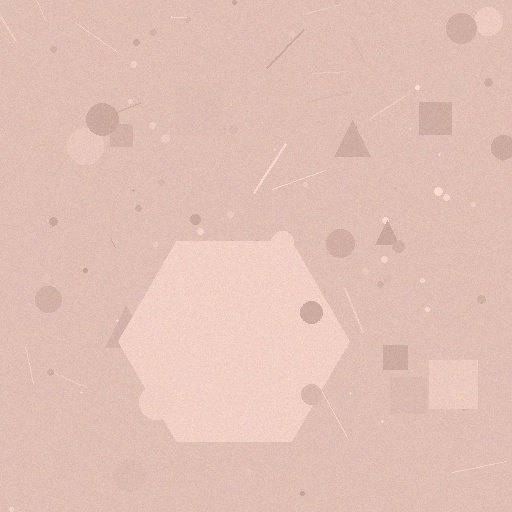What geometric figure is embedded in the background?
A hexagon is embedded in the background.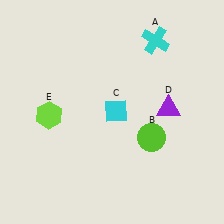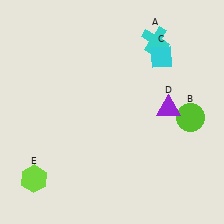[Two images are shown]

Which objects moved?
The objects that moved are: the lime circle (B), the cyan diamond (C), the lime hexagon (E).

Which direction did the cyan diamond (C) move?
The cyan diamond (C) moved up.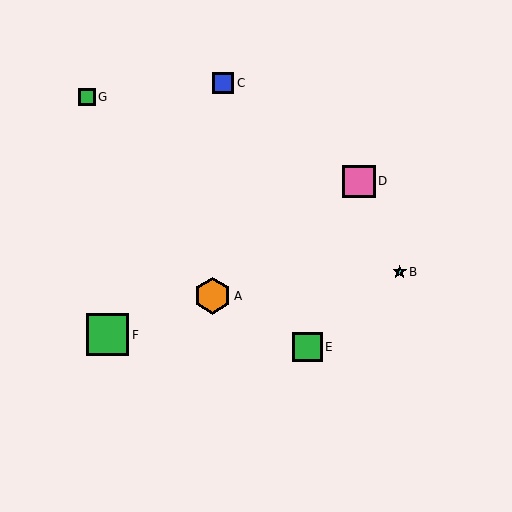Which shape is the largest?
The green square (labeled F) is the largest.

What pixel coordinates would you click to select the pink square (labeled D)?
Click at (359, 181) to select the pink square D.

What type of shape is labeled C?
Shape C is a blue square.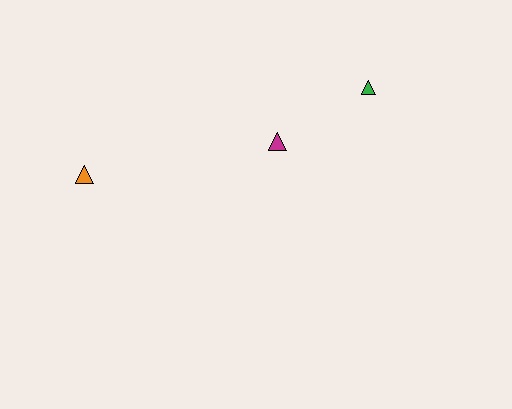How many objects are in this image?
There are 3 objects.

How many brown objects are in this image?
There are no brown objects.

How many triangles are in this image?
There are 3 triangles.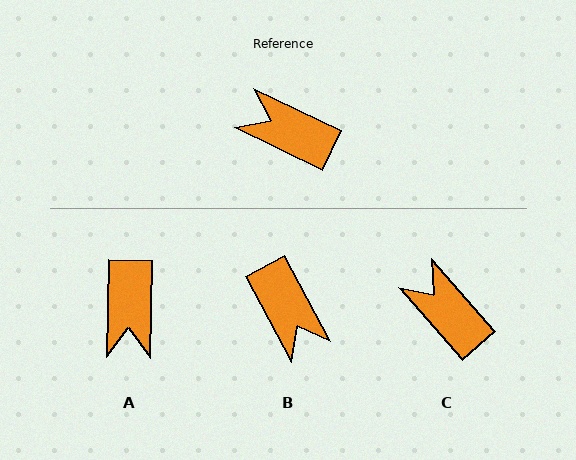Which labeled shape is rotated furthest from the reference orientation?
B, about 144 degrees away.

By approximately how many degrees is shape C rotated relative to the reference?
Approximately 23 degrees clockwise.